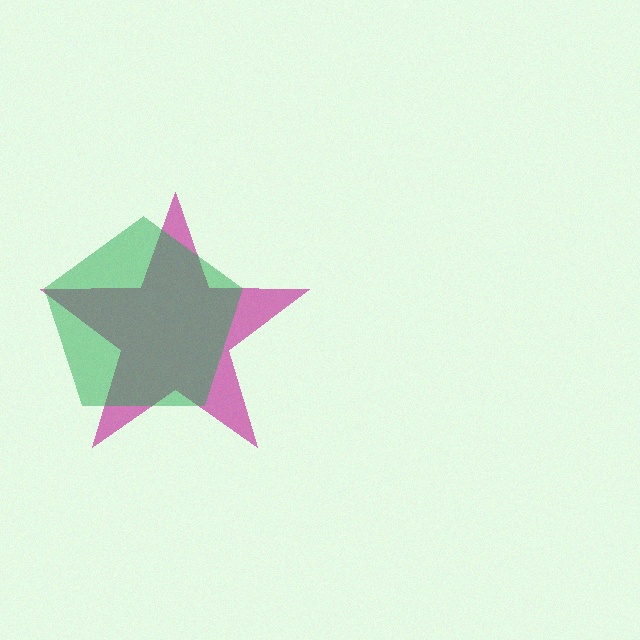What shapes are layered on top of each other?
The layered shapes are: a magenta star, a green pentagon.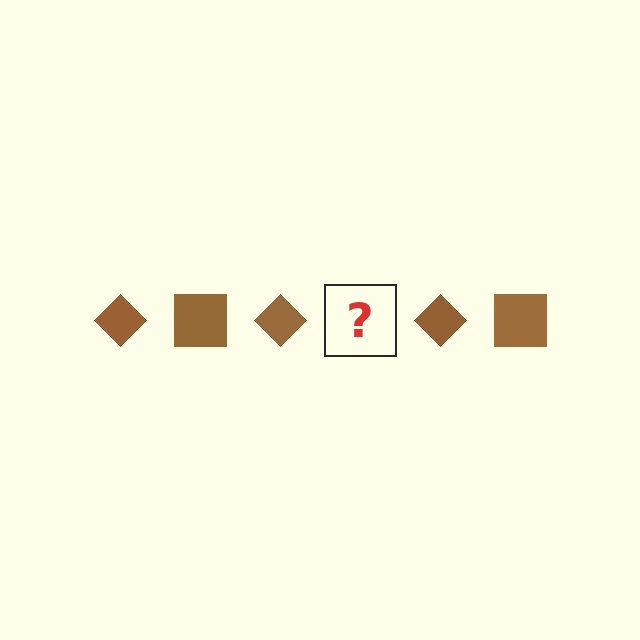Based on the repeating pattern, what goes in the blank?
The blank should be a brown square.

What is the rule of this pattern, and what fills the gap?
The rule is that the pattern cycles through diamond, square shapes in brown. The gap should be filled with a brown square.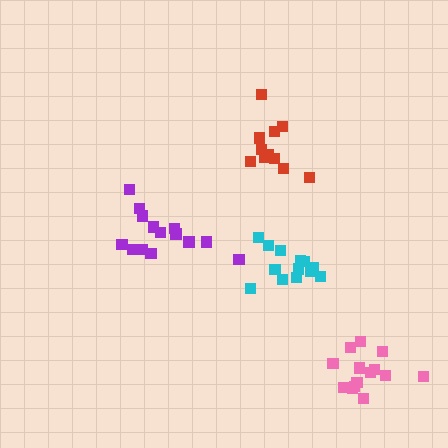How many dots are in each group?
Group 1: 11 dots, Group 2: 13 dots, Group 3: 14 dots, Group 4: 14 dots (52 total).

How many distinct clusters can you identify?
There are 4 distinct clusters.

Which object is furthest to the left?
The purple cluster is leftmost.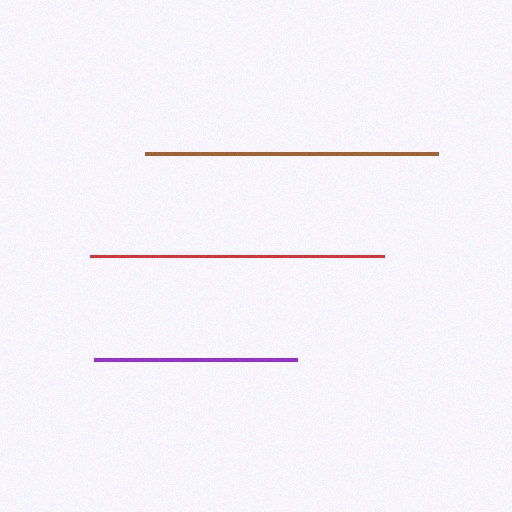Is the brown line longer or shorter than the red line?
The red line is longer than the brown line.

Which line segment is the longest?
The red line is the longest at approximately 294 pixels.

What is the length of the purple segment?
The purple segment is approximately 203 pixels long.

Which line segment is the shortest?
The purple line is the shortest at approximately 203 pixels.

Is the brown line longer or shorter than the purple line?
The brown line is longer than the purple line.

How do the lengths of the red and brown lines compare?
The red and brown lines are approximately the same length.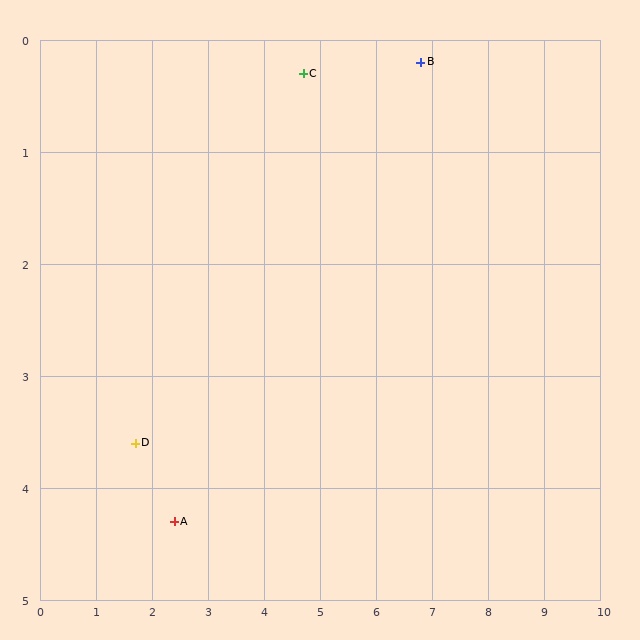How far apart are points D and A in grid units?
Points D and A are about 1.0 grid units apart.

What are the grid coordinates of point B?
Point B is at approximately (6.8, 0.2).